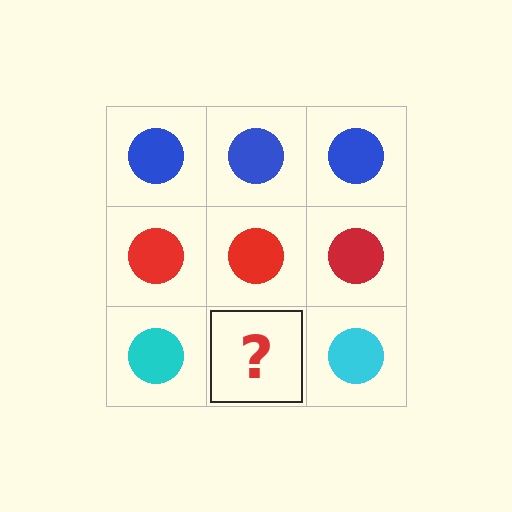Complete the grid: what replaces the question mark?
The question mark should be replaced with a cyan circle.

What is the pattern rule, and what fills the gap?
The rule is that each row has a consistent color. The gap should be filled with a cyan circle.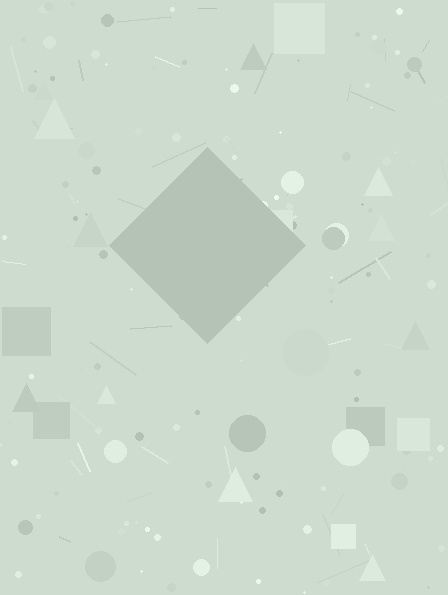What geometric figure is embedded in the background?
A diamond is embedded in the background.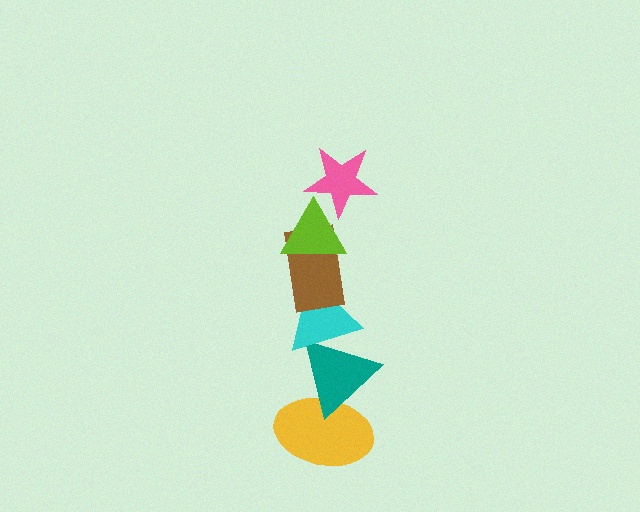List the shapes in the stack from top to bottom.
From top to bottom: the pink star, the lime triangle, the brown rectangle, the cyan triangle, the teal triangle, the yellow ellipse.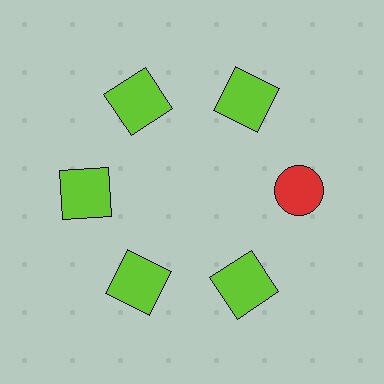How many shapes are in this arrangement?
There are 6 shapes arranged in a ring pattern.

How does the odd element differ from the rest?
It differs in both color (red instead of lime) and shape (circle instead of square).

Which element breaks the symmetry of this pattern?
The red circle at roughly the 3 o'clock position breaks the symmetry. All other shapes are lime squares.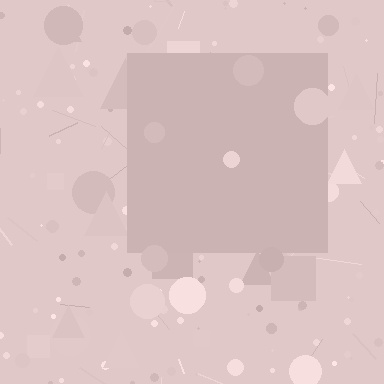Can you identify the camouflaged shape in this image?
The camouflaged shape is a square.